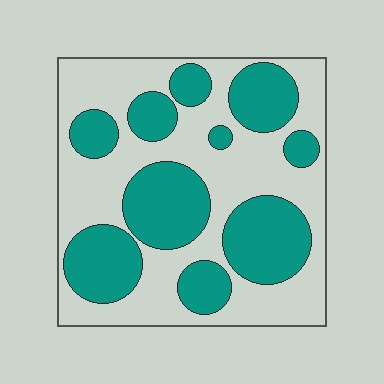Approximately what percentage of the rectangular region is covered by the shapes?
Approximately 40%.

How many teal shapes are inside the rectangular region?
10.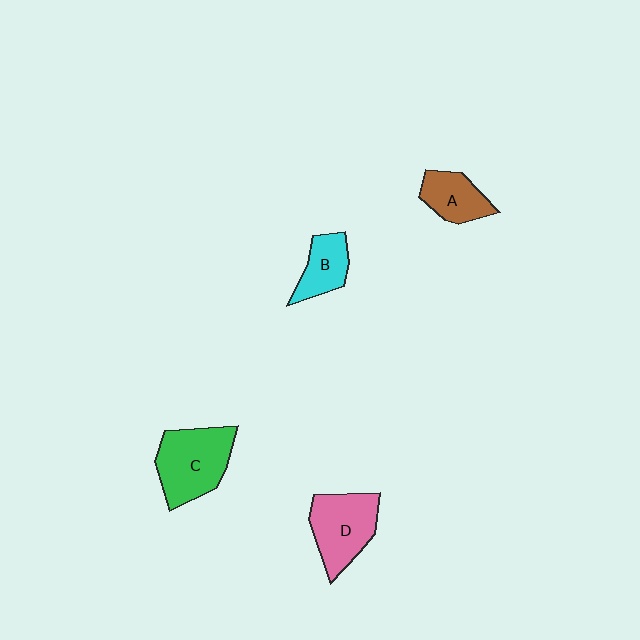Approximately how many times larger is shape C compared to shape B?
Approximately 1.8 times.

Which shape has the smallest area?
Shape B (cyan).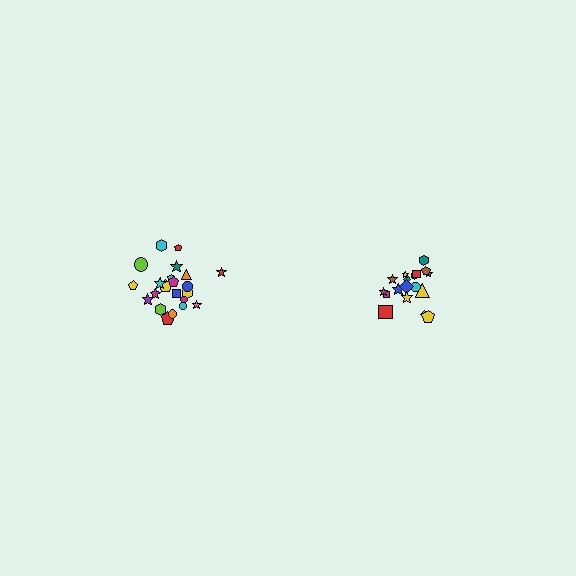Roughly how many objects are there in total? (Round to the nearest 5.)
Roughly 40 objects in total.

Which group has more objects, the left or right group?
The left group.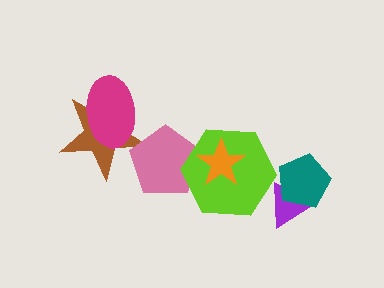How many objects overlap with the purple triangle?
1 object overlaps with the purple triangle.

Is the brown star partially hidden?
Yes, it is partially covered by another shape.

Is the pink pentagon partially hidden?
Yes, it is partially covered by another shape.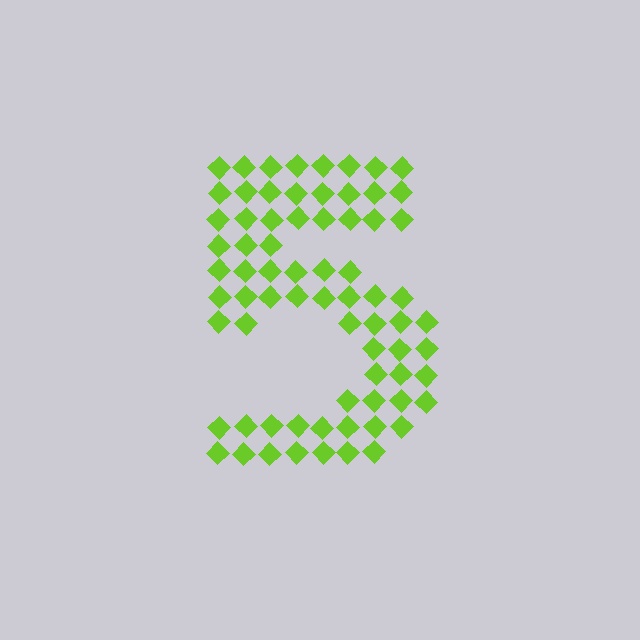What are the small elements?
The small elements are diamonds.